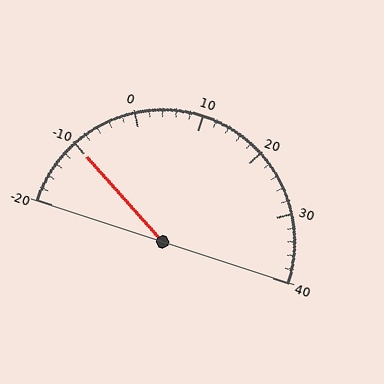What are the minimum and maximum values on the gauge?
The gauge ranges from -20 to 40.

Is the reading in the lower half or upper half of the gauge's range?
The reading is in the lower half of the range (-20 to 40).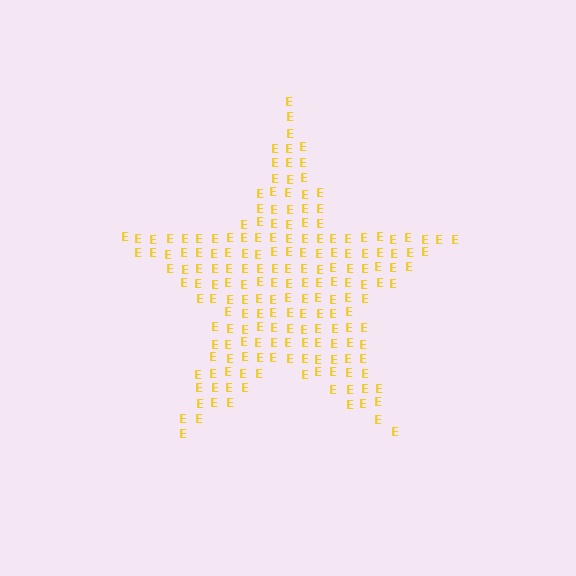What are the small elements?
The small elements are letter E's.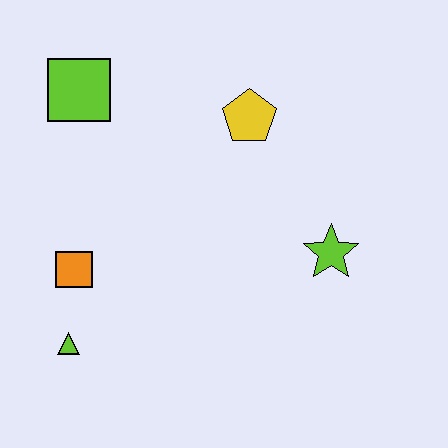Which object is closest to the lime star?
The yellow pentagon is closest to the lime star.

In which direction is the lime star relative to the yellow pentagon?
The lime star is below the yellow pentagon.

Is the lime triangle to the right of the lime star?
No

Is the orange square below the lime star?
Yes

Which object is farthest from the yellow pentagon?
The lime triangle is farthest from the yellow pentagon.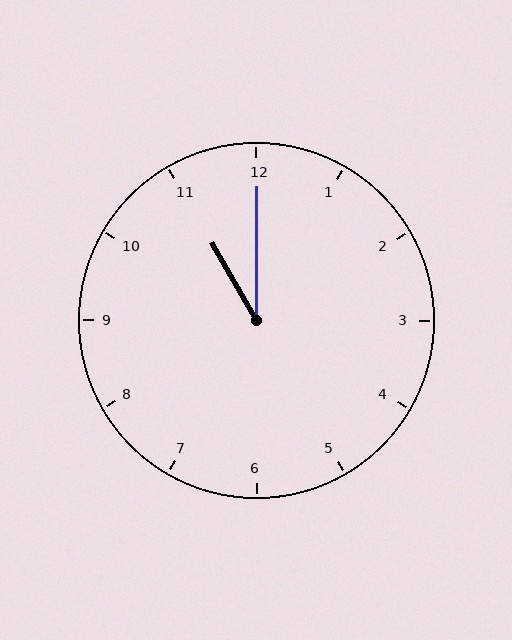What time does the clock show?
11:00.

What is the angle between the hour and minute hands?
Approximately 30 degrees.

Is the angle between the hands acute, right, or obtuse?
It is acute.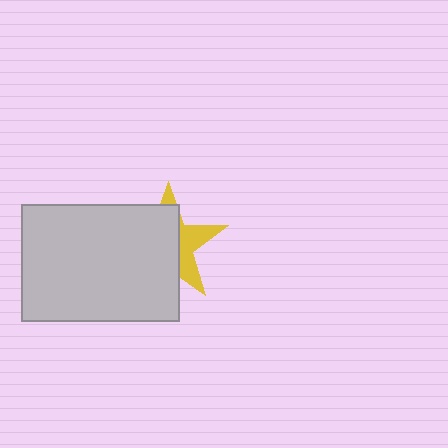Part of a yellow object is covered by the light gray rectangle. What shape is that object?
It is a star.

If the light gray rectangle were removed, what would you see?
You would see the complete yellow star.